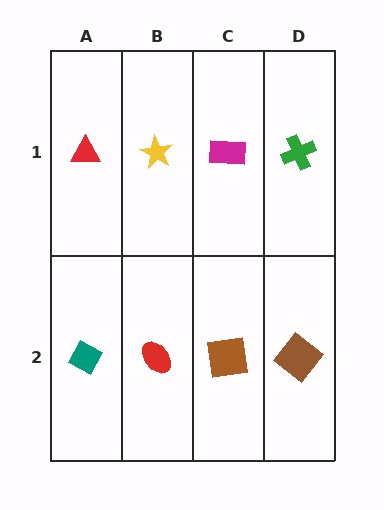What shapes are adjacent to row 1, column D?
A brown diamond (row 2, column D), a magenta rectangle (row 1, column C).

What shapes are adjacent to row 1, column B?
A red ellipse (row 2, column B), a red triangle (row 1, column A), a magenta rectangle (row 1, column C).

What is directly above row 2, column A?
A red triangle.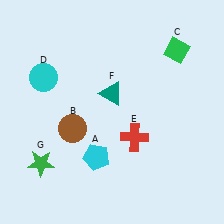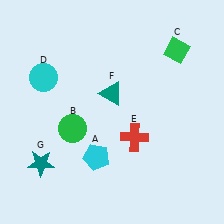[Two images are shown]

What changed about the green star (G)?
In Image 1, G is green. In Image 2, it changed to teal.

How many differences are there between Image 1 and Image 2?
There are 2 differences between the two images.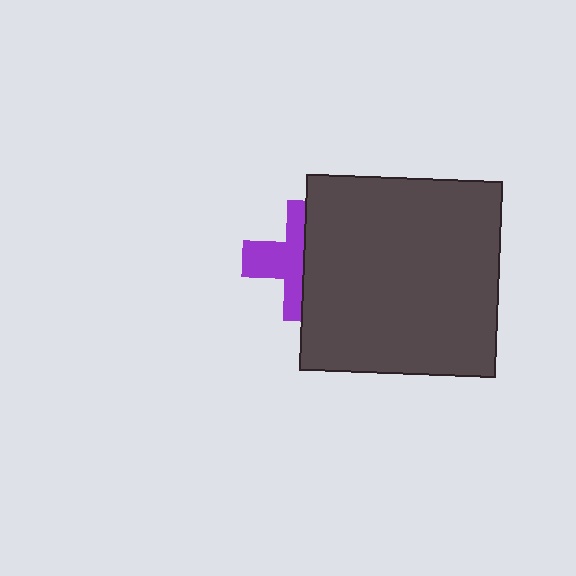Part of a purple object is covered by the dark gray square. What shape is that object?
It is a cross.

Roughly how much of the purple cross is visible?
About half of it is visible (roughly 48%).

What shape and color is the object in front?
The object in front is a dark gray square.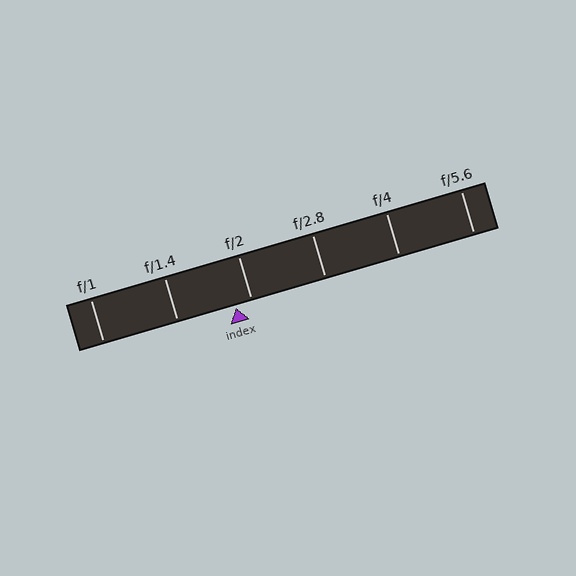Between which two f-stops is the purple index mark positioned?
The index mark is between f/1.4 and f/2.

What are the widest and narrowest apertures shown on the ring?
The widest aperture shown is f/1 and the narrowest is f/5.6.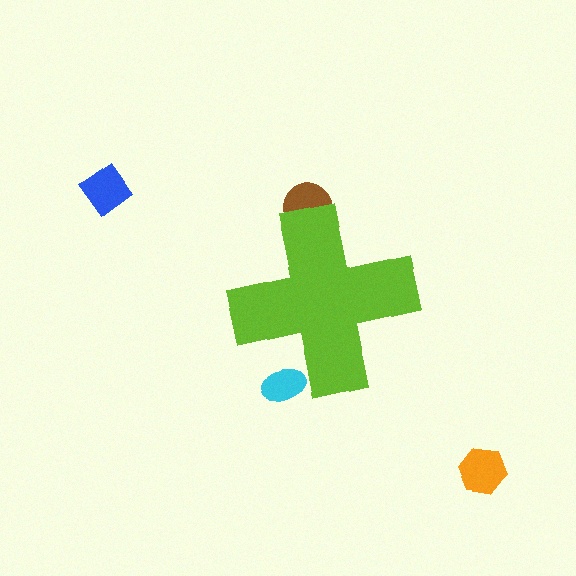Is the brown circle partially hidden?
Yes, the brown circle is partially hidden behind the lime cross.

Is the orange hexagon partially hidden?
No, the orange hexagon is fully visible.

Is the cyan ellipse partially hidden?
Yes, the cyan ellipse is partially hidden behind the lime cross.